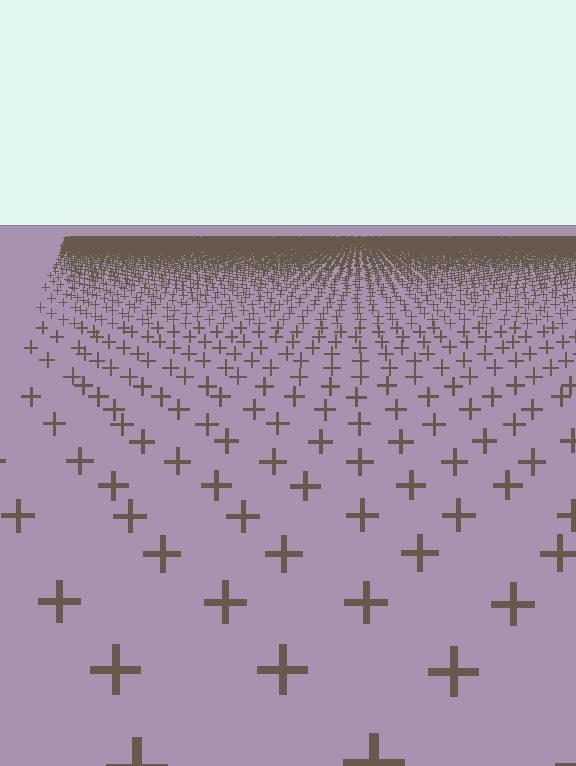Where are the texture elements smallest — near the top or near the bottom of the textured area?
Near the top.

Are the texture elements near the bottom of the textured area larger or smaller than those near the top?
Larger. Near the bottom, elements are closer to the viewer and appear at a bigger on-screen size.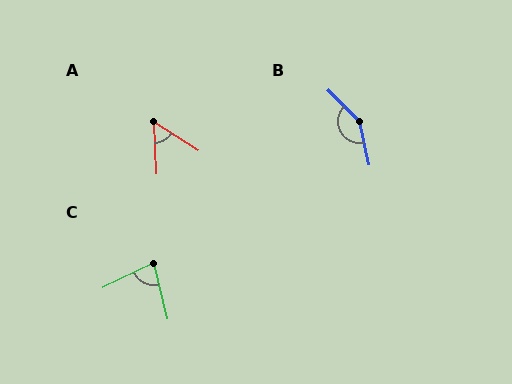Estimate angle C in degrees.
Approximately 78 degrees.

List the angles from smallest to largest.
A (54°), C (78°), B (147°).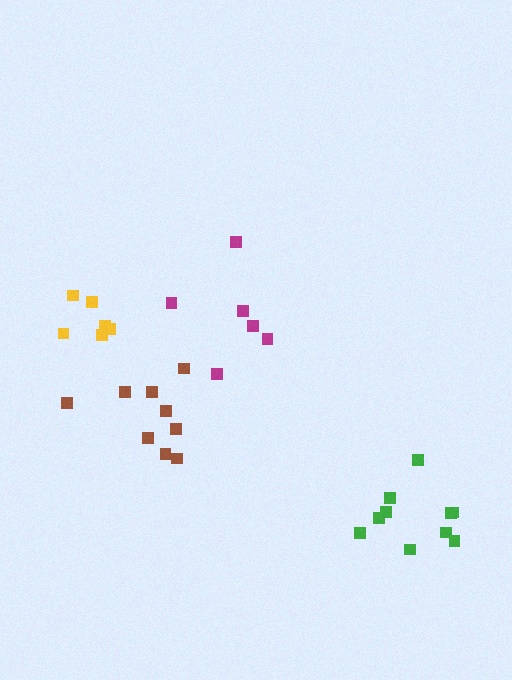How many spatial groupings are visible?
There are 4 spatial groupings.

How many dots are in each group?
Group 1: 9 dots, Group 2: 6 dots, Group 3: 10 dots, Group 4: 6 dots (31 total).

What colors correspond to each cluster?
The clusters are colored: brown, yellow, green, magenta.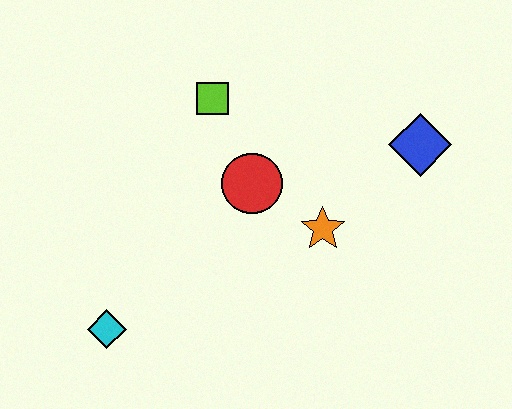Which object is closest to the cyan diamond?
The red circle is closest to the cyan diamond.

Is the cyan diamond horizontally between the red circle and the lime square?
No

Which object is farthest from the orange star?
The cyan diamond is farthest from the orange star.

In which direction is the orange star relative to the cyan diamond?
The orange star is to the right of the cyan diamond.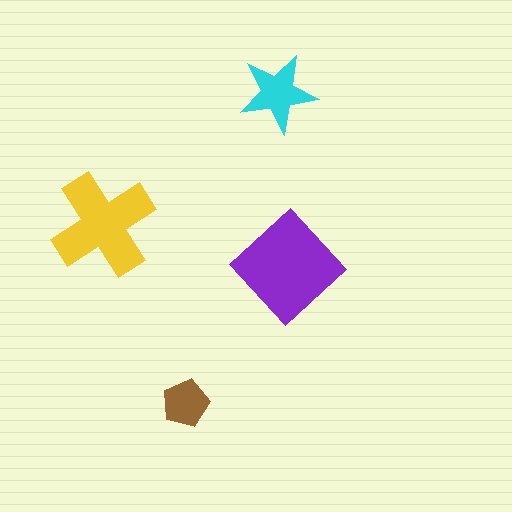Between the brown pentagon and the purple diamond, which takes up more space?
The purple diamond.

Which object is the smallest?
The brown pentagon.